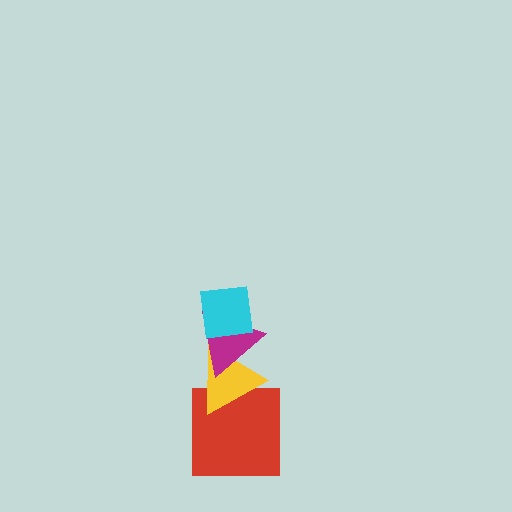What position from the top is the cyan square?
The cyan square is 1st from the top.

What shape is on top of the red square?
The yellow triangle is on top of the red square.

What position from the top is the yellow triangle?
The yellow triangle is 3rd from the top.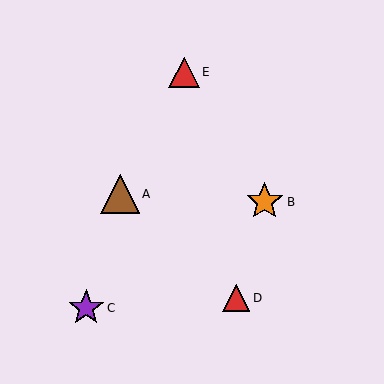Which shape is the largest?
The brown triangle (labeled A) is the largest.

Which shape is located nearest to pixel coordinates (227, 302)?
The red triangle (labeled D) at (236, 298) is nearest to that location.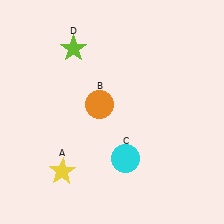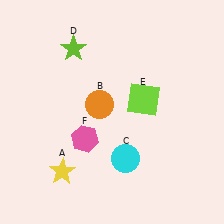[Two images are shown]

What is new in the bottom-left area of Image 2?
A pink hexagon (F) was added in the bottom-left area of Image 2.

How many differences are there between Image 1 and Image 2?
There are 2 differences between the two images.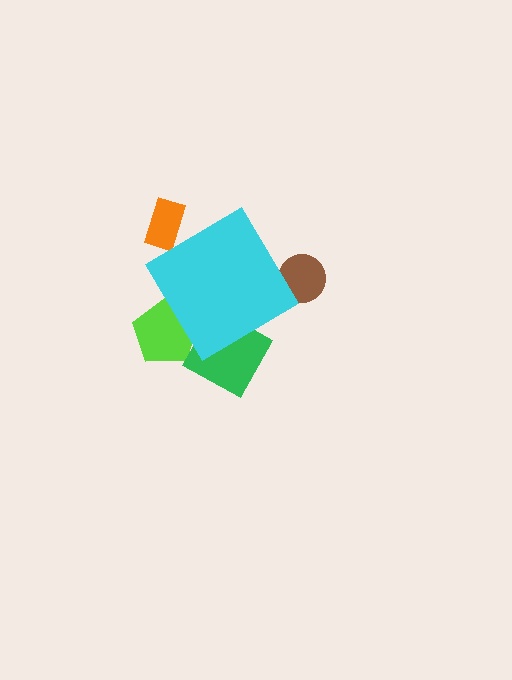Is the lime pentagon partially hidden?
Yes, the lime pentagon is partially hidden behind the cyan diamond.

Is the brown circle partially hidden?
Yes, the brown circle is partially hidden behind the cyan diamond.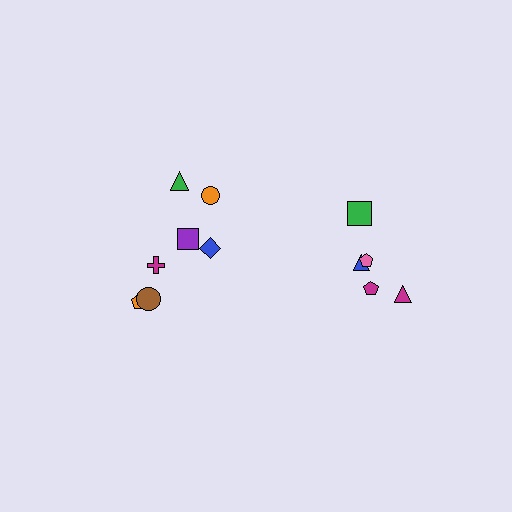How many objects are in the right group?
There are 5 objects.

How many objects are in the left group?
There are 7 objects.